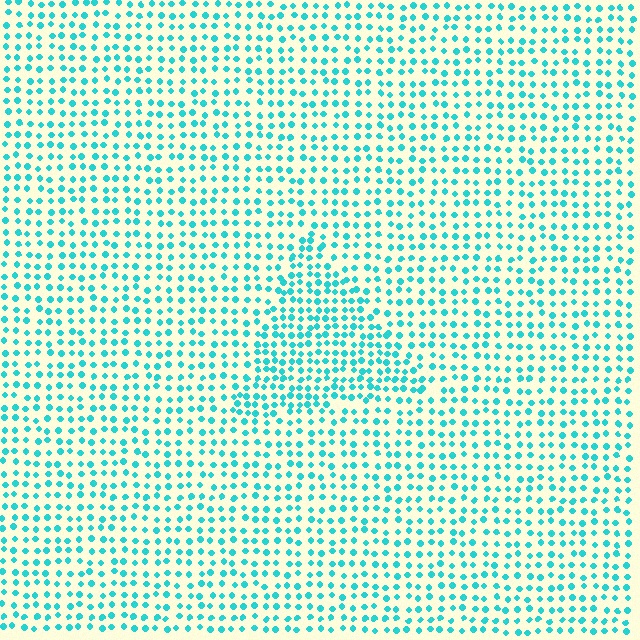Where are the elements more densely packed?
The elements are more densely packed inside the triangle boundary.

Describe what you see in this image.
The image contains small cyan elements arranged at two different densities. A triangle-shaped region is visible where the elements are more densely packed than the surrounding area.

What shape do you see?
I see a triangle.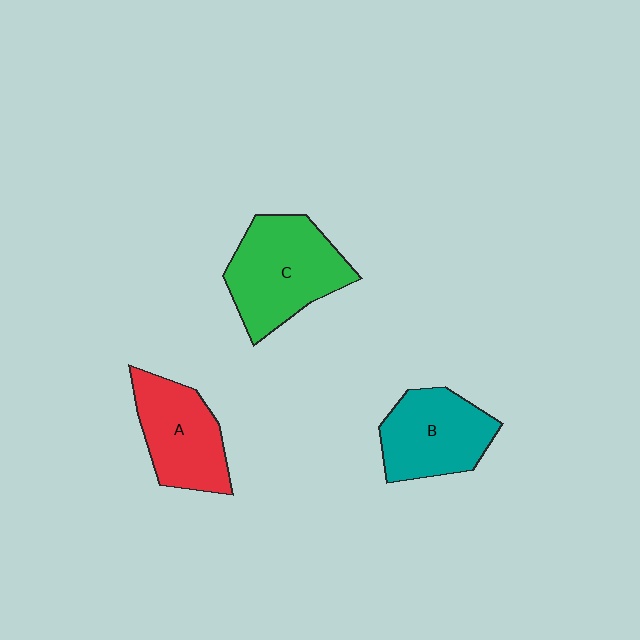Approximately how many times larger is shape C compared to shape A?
Approximately 1.3 times.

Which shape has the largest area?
Shape C (green).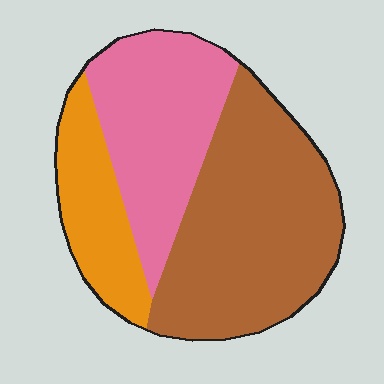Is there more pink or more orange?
Pink.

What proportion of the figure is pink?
Pink takes up between a quarter and a half of the figure.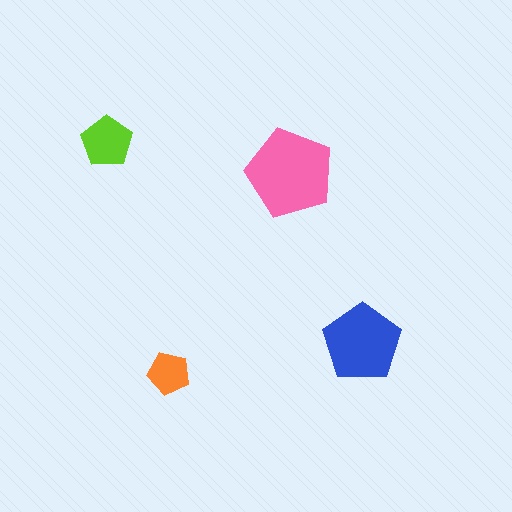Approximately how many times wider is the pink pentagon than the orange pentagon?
About 2 times wider.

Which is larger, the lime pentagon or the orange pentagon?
The lime one.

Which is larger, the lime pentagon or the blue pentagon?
The blue one.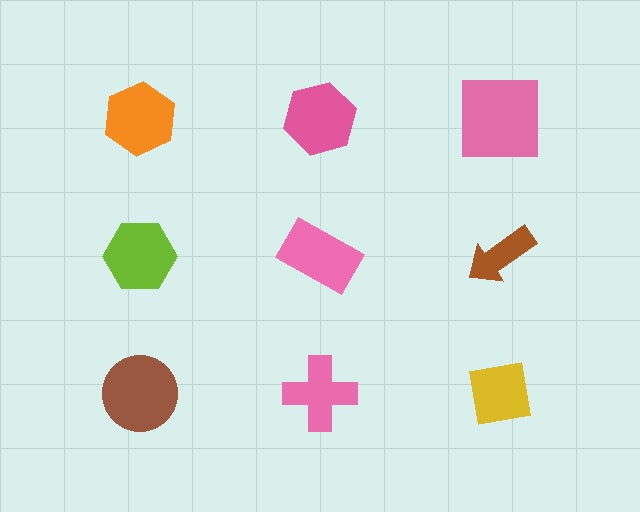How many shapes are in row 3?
3 shapes.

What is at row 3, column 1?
A brown circle.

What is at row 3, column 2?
A pink cross.